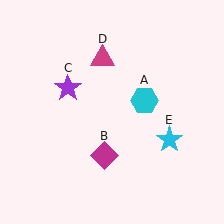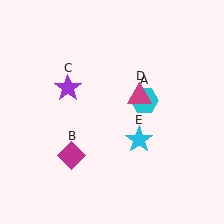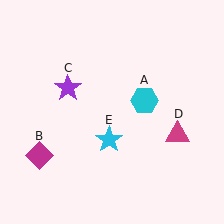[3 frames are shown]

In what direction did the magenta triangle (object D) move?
The magenta triangle (object D) moved down and to the right.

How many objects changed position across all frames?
3 objects changed position: magenta diamond (object B), magenta triangle (object D), cyan star (object E).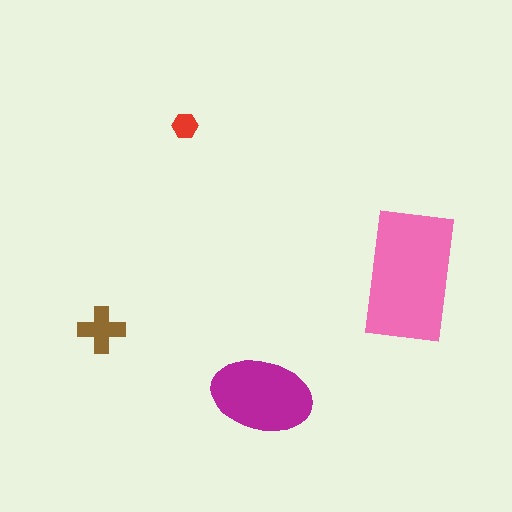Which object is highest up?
The red hexagon is topmost.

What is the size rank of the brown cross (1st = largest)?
3rd.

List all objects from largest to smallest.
The pink rectangle, the magenta ellipse, the brown cross, the red hexagon.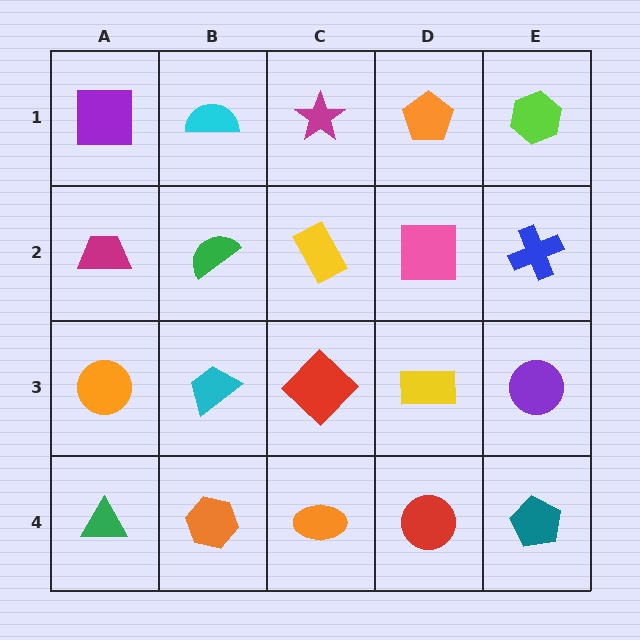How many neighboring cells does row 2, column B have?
4.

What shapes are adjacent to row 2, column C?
A magenta star (row 1, column C), a red diamond (row 3, column C), a green semicircle (row 2, column B), a pink square (row 2, column D).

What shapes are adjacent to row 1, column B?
A green semicircle (row 2, column B), a purple square (row 1, column A), a magenta star (row 1, column C).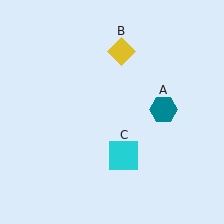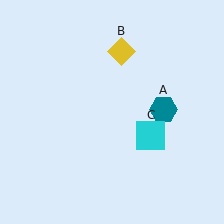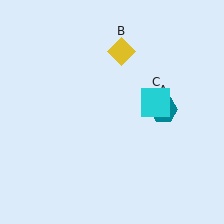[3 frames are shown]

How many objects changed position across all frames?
1 object changed position: cyan square (object C).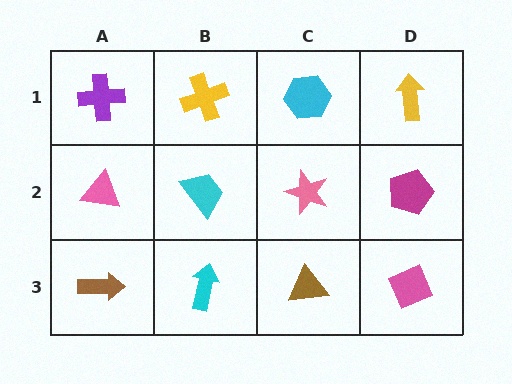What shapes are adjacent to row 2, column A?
A purple cross (row 1, column A), a brown arrow (row 3, column A), a cyan trapezoid (row 2, column B).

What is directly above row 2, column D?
A yellow arrow.